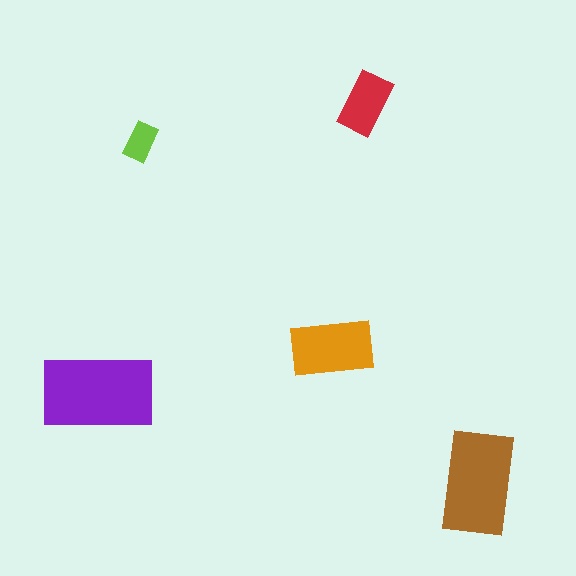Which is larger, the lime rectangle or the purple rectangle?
The purple one.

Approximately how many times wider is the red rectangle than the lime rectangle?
About 1.5 times wider.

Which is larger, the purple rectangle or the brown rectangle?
The purple one.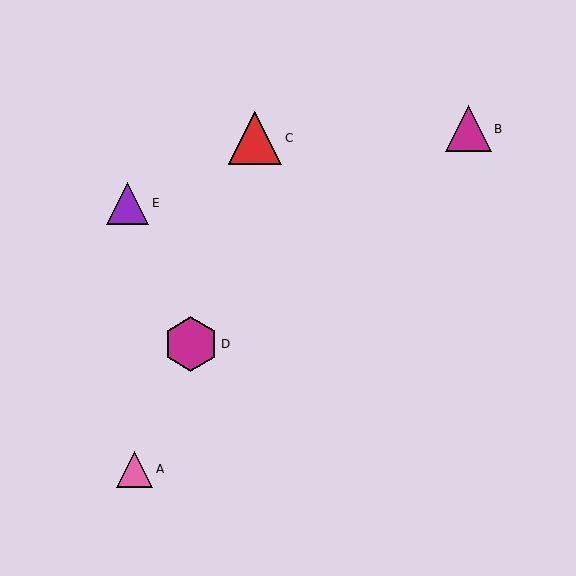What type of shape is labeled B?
Shape B is a magenta triangle.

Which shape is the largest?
The magenta hexagon (labeled D) is the largest.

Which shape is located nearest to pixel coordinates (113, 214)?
The purple triangle (labeled E) at (128, 203) is nearest to that location.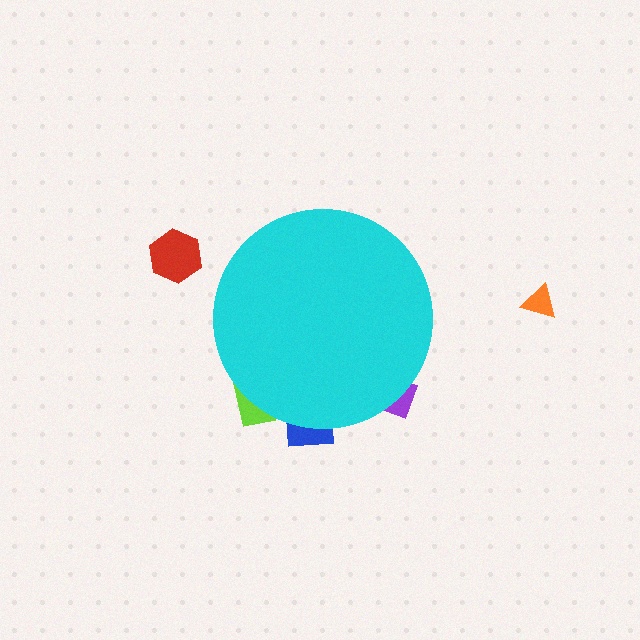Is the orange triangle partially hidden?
No, the orange triangle is fully visible.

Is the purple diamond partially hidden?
Yes, the purple diamond is partially hidden behind the cyan circle.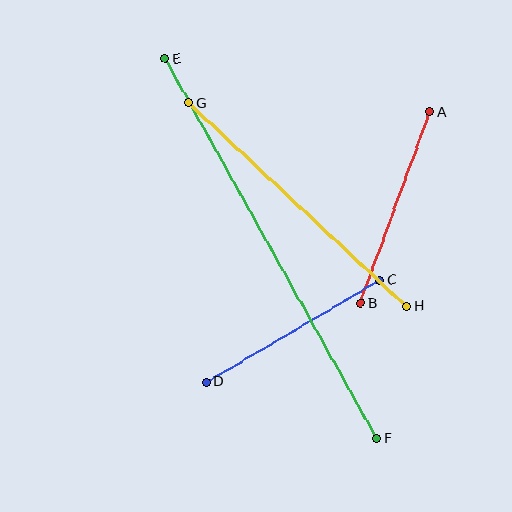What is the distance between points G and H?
The distance is approximately 298 pixels.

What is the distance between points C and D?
The distance is approximately 201 pixels.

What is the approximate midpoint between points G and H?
The midpoint is at approximately (297, 205) pixels.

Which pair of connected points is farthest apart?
Points E and F are farthest apart.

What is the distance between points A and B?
The distance is approximately 204 pixels.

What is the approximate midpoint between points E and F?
The midpoint is at approximately (271, 249) pixels.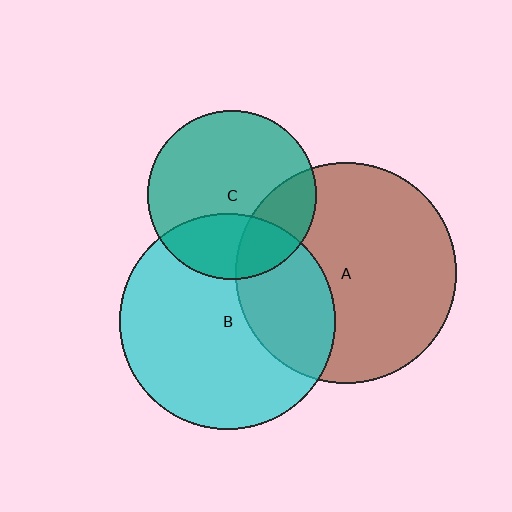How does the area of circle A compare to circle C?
Approximately 1.7 times.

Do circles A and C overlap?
Yes.